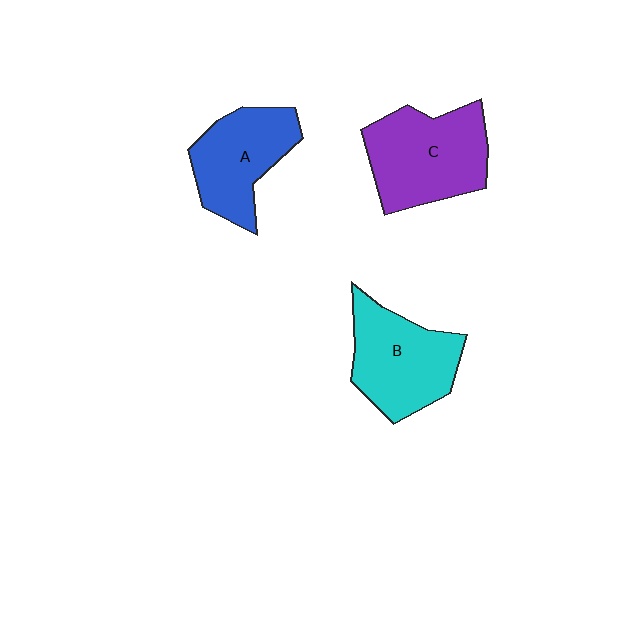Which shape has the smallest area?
Shape A (blue).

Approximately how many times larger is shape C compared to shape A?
Approximately 1.2 times.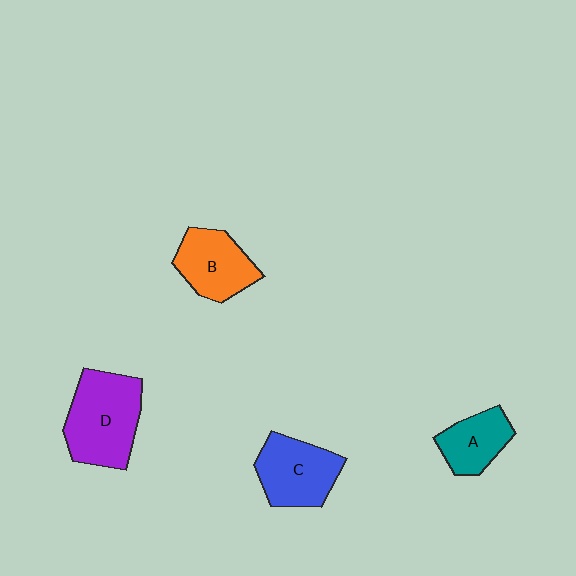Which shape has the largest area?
Shape D (purple).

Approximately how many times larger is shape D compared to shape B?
Approximately 1.4 times.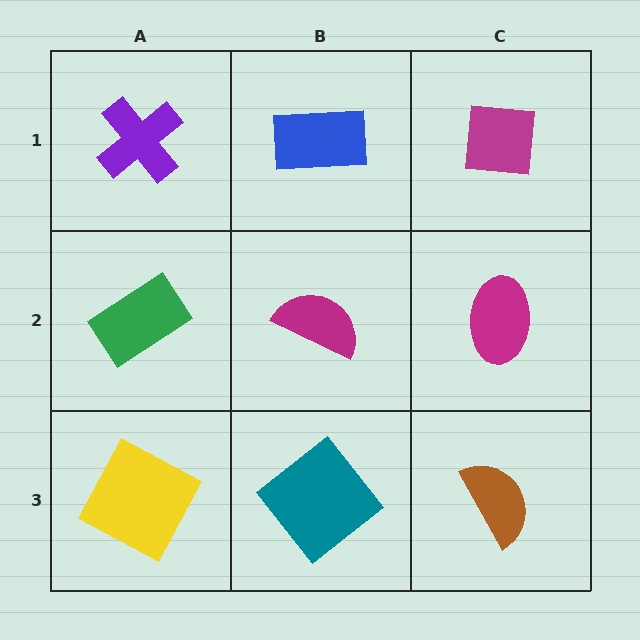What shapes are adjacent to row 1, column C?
A magenta ellipse (row 2, column C), a blue rectangle (row 1, column B).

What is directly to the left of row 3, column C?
A teal diamond.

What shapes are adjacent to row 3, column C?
A magenta ellipse (row 2, column C), a teal diamond (row 3, column B).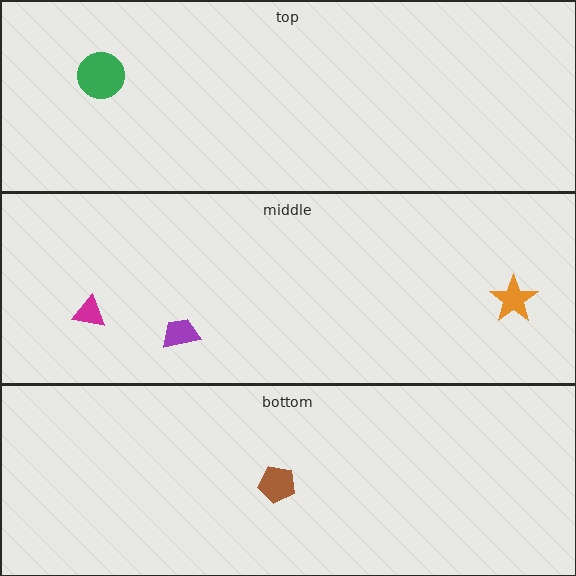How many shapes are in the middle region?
3.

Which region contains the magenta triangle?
The middle region.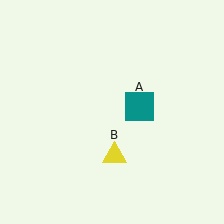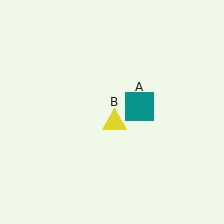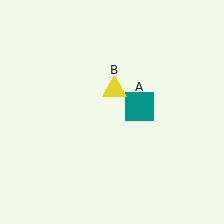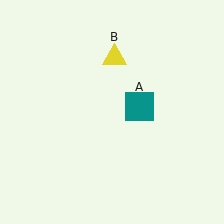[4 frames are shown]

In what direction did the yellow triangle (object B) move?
The yellow triangle (object B) moved up.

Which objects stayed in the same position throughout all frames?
Teal square (object A) remained stationary.